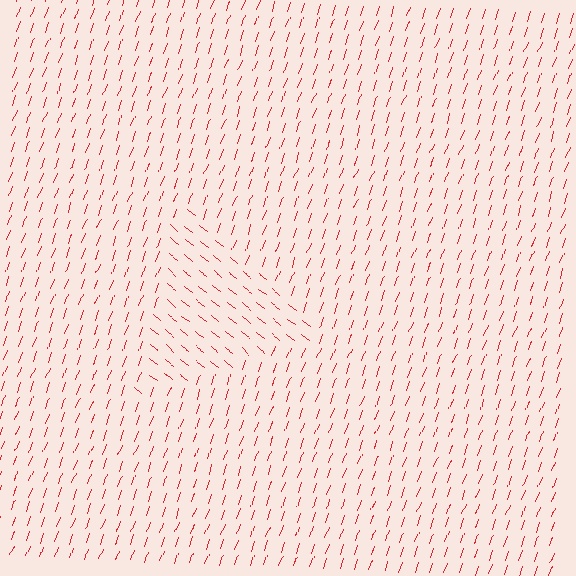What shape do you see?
I see a triangle.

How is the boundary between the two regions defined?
The boundary is defined purely by a change in line orientation (approximately 72 degrees difference). All lines are the same color and thickness.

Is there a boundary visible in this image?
Yes, there is a texture boundary formed by a change in line orientation.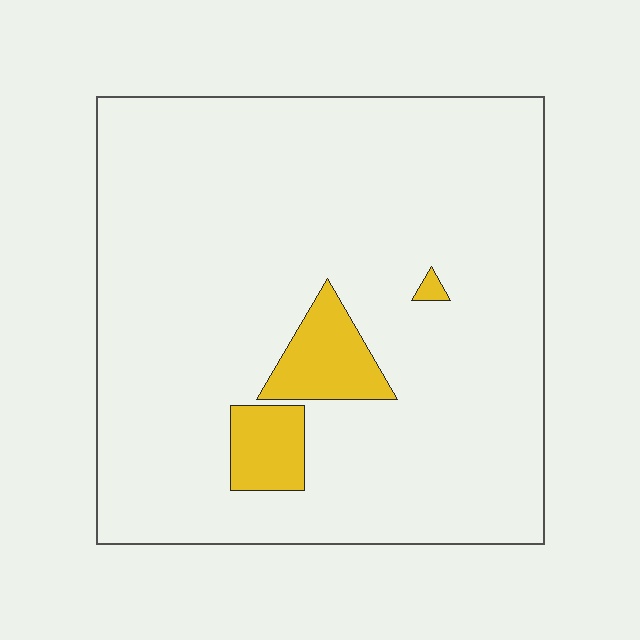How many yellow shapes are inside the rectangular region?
3.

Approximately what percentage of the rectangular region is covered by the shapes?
Approximately 10%.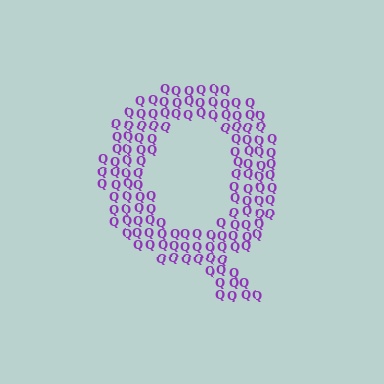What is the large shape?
The large shape is the letter Q.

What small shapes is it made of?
It is made of small letter Q's.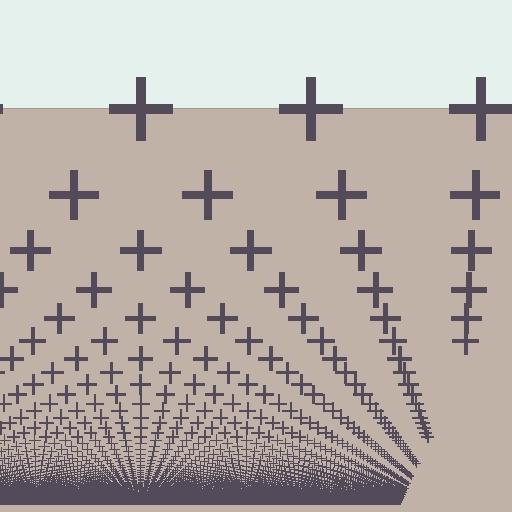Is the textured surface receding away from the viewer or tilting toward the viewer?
The surface appears to tilt toward the viewer. Texture elements get larger and sparser toward the top.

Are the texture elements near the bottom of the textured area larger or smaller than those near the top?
Smaller. The gradient is inverted — elements near the bottom are smaller and denser.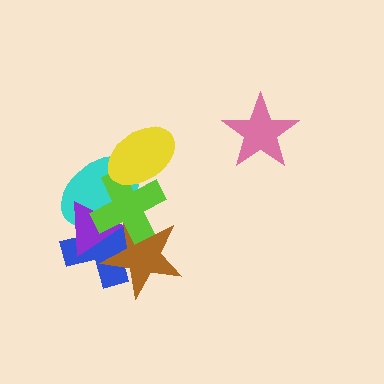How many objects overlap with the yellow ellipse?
2 objects overlap with the yellow ellipse.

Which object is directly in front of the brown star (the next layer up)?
The purple triangle is directly in front of the brown star.